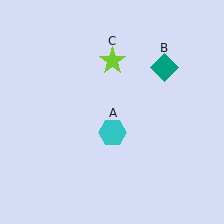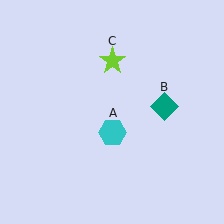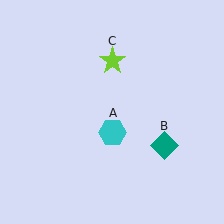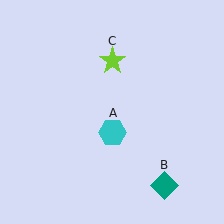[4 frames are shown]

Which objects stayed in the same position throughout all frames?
Cyan hexagon (object A) and lime star (object C) remained stationary.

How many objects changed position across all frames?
1 object changed position: teal diamond (object B).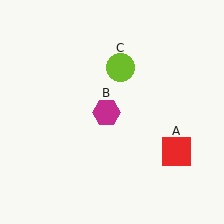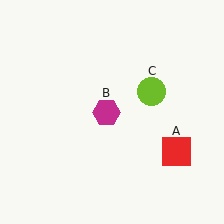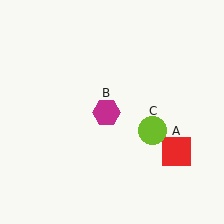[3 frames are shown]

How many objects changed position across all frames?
1 object changed position: lime circle (object C).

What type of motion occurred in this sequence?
The lime circle (object C) rotated clockwise around the center of the scene.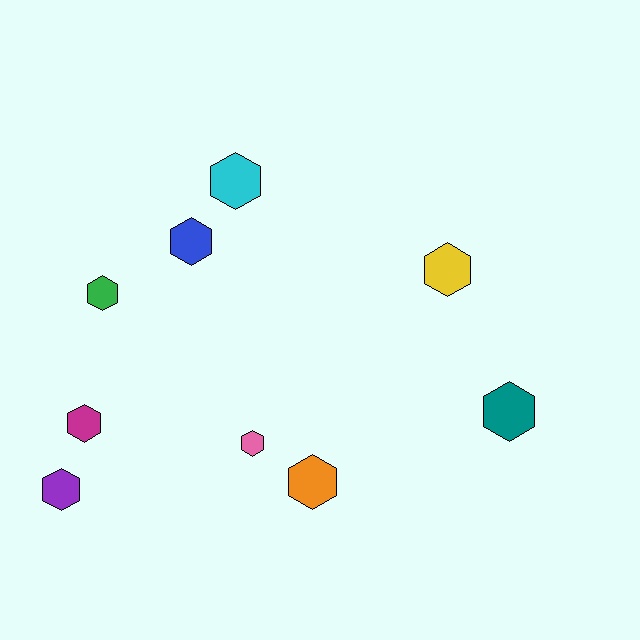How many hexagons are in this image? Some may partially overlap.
There are 9 hexagons.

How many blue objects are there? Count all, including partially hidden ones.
There is 1 blue object.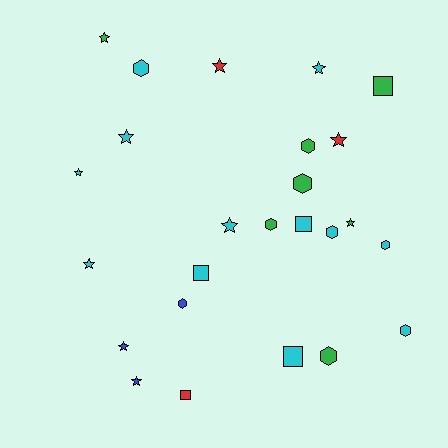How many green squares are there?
There is 1 green square.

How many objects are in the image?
There are 25 objects.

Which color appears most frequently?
Cyan, with 12 objects.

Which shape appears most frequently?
Star, with 11 objects.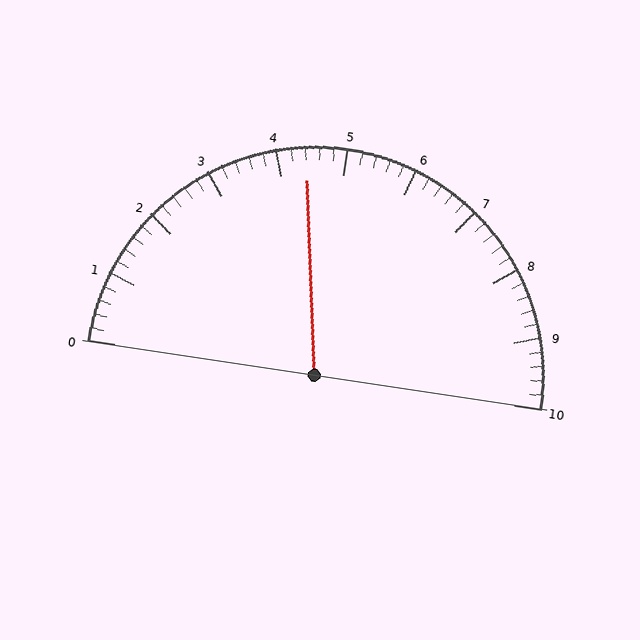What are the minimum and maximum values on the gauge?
The gauge ranges from 0 to 10.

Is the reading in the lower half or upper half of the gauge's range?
The reading is in the lower half of the range (0 to 10).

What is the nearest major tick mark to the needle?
The nearest major tick mark is 4.